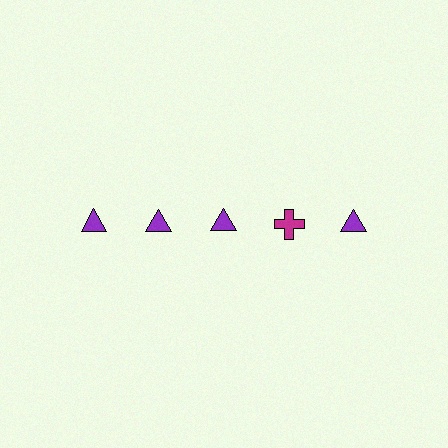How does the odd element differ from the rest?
It differs in both color (magenta instead of purple) and shape (cross instead of triangle).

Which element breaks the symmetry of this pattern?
The magenta cross in the top row, second from right column breaks the symmetry. All other shapes are purple triangles.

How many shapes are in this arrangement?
There are 5 shapes arranged in a grid pattern.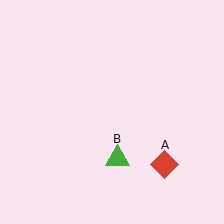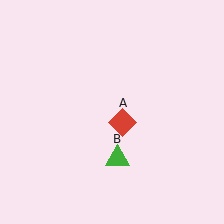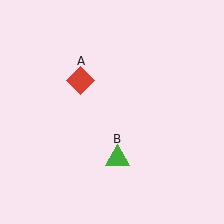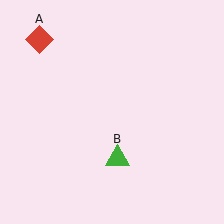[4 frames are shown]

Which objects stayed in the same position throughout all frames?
Green triangle (object B) remained stationary.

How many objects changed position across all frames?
1 object changed position: red diamond (object A).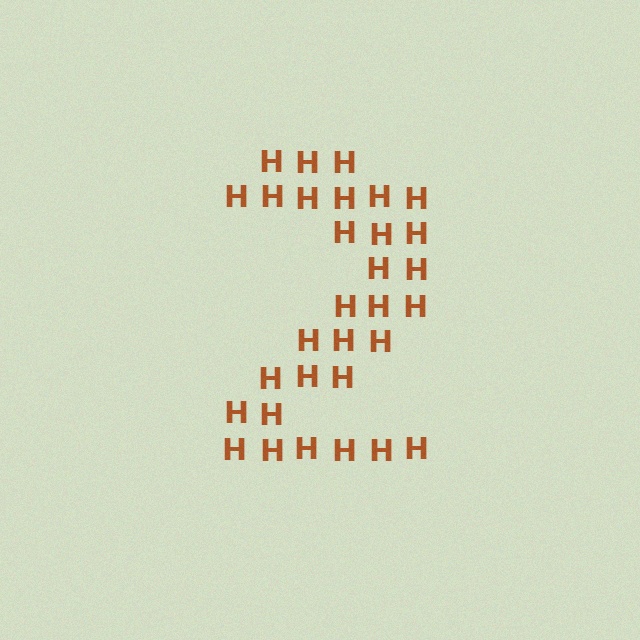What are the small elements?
The small elements are letter H's.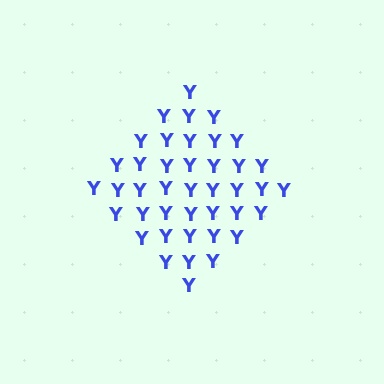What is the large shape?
The large shape is a diamond.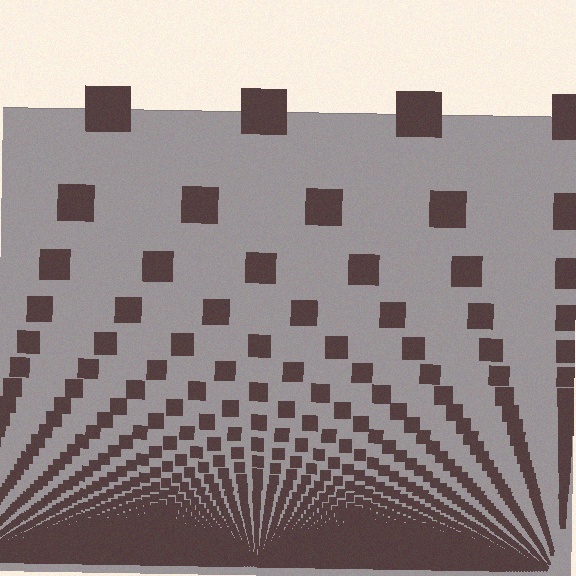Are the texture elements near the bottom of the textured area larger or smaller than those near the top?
Smaller. The gradient is inverted — elements near the bottom are smaller and denser.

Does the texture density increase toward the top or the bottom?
Density increases toward the bottom.